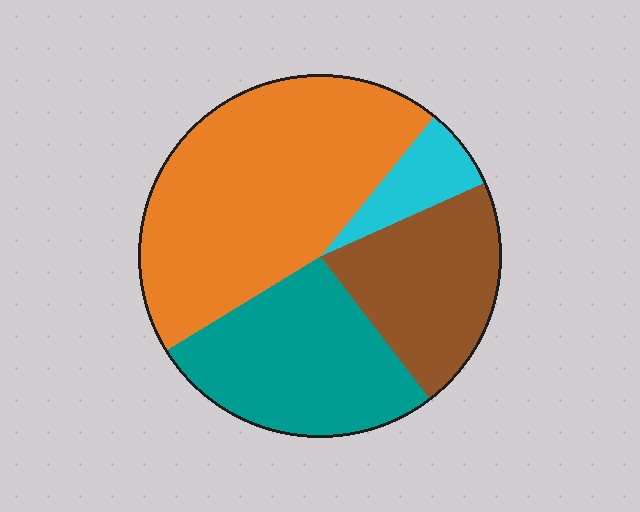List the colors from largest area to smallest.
From largest to smallest: orange, teal, brown, cyan.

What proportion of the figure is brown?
Brown covers around 20% of the figure.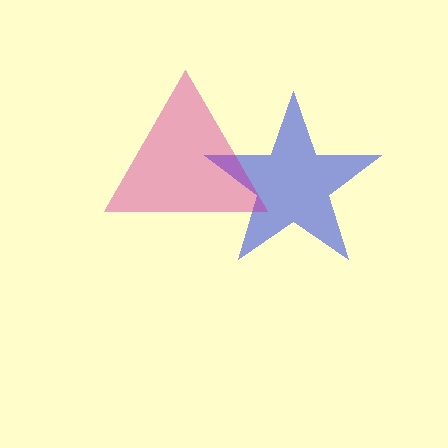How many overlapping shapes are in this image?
There are 2 overlapping shapes in the image.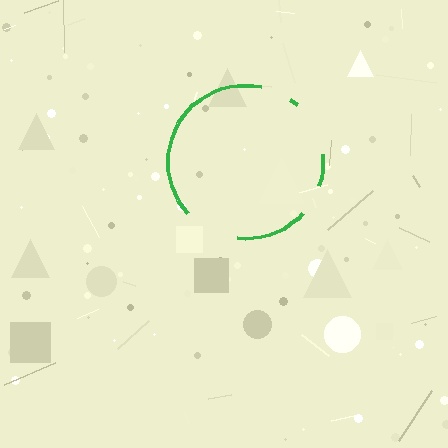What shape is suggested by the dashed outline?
The dashed outline suggests a circle.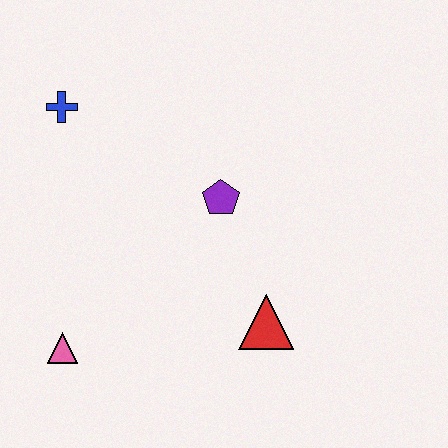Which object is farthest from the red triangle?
The blue cross is farthest from the red triangle.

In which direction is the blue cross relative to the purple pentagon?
The blue cross is to the left of the purple pentagon.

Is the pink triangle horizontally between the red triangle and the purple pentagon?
No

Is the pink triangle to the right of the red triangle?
No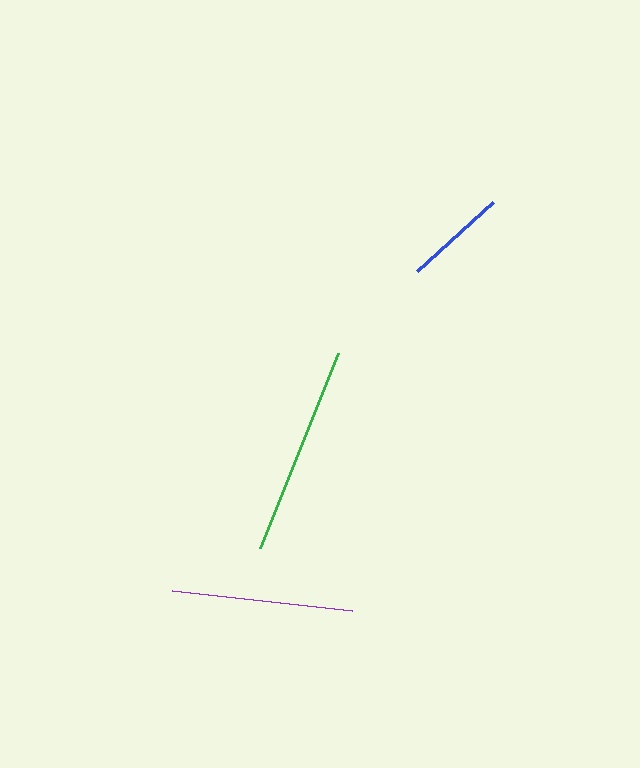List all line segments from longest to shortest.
From longest to shortest: green, purple, blue.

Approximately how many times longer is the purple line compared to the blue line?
The purple line is approximately 1.8 times the length of the blue line.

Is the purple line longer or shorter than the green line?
The green line is longer than the purple line.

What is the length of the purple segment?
The purple segment is approximately 181 pixels long.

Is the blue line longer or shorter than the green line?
The green line is longer than the blue line.